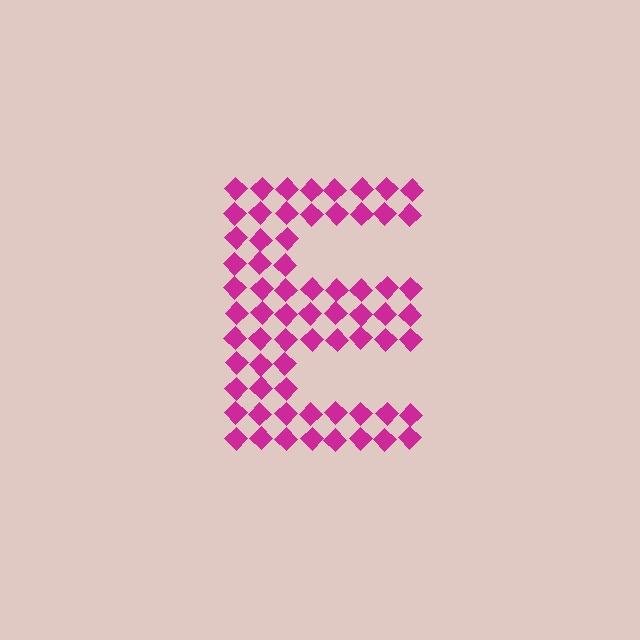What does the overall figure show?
The overall figure shows the letter E.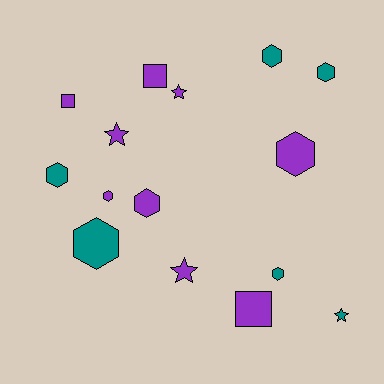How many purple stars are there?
There are 3 purple stars.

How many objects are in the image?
There are 15 objects.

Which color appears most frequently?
Purple, with 9 objects.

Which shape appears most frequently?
Hexagon, with 8 objects.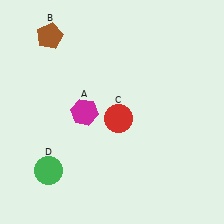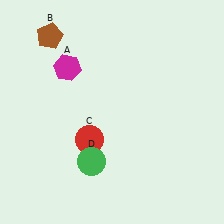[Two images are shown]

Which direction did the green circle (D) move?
The green circle (D) moved right.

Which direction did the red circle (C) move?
The red circle (C) moved left.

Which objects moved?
The objects that moved are: the magenta hexagon (A), the red circle (C), the green circle (D).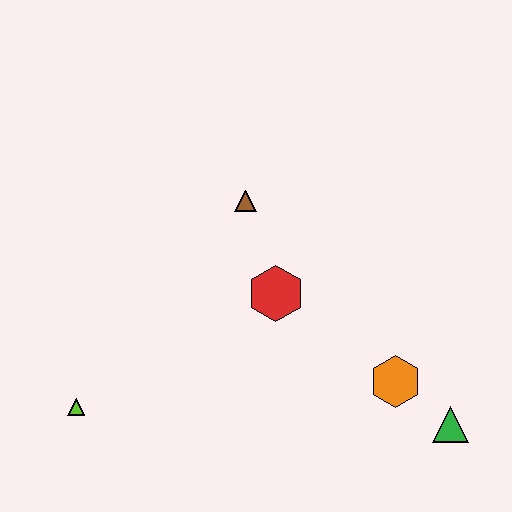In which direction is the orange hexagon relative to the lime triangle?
The orange hexagon is to the right of the lime triangle.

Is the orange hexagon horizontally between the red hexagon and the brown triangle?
No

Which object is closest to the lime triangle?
The red hexagon is closest to the lime triangle.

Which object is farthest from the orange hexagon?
The lime triangle is farthest from the orange hexagon.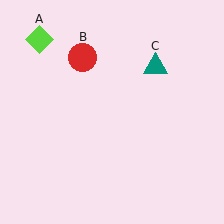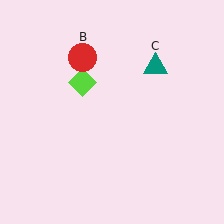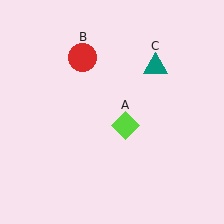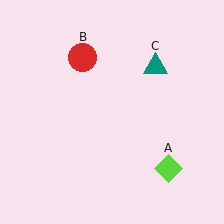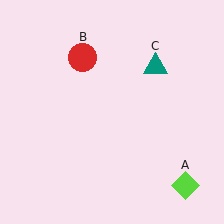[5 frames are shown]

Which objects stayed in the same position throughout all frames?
Red circle (object B) and teal triangle (object C) remained stationary.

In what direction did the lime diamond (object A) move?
The lime diamond (object A) moved down and to the right.